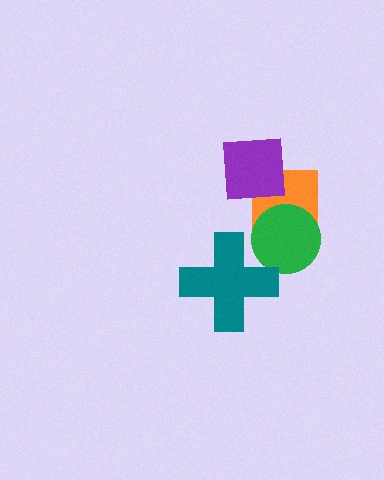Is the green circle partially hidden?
Yes, it is partially covered by another shape.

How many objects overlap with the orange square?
2 objects overlap with the orange square.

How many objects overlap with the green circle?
2 objects overlap with the green circle.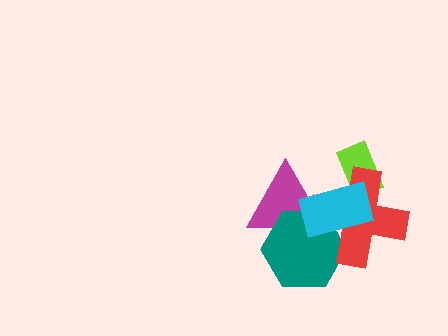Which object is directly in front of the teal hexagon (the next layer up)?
The red cross is directly in front of the teal hexagon.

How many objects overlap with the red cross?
4 objects overlap with the red cross.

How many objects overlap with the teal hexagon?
3 objects overlap with the teal hexagon.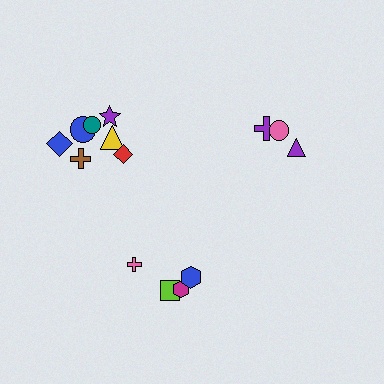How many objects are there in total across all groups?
There are 14 objects.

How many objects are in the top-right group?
There are 3 objects.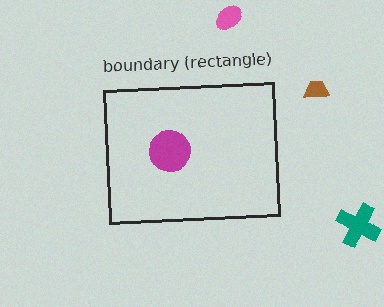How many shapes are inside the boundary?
1 inside, 3 outside.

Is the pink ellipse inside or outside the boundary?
Outside.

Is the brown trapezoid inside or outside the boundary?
Outside.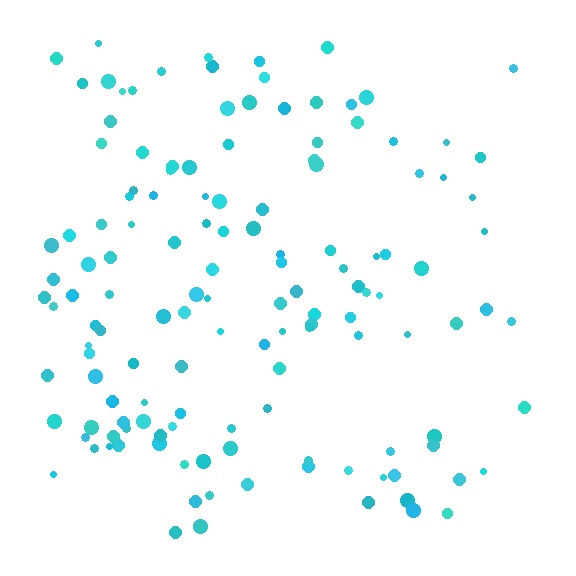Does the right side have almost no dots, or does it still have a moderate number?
Still a moderate number, just noticeably fewer than the left.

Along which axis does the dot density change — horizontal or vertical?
Horizontal.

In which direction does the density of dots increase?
From right to left, with the left side densest.